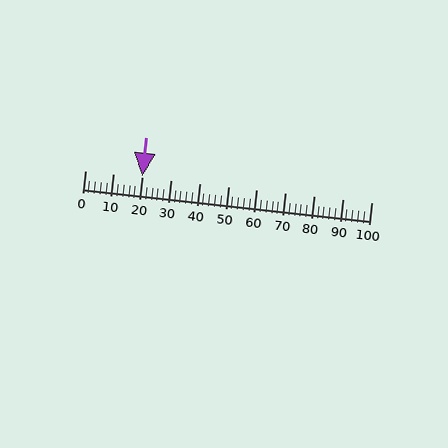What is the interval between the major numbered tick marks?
The major tick marks are spaced 10 units apart.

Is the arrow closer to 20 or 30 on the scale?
The arrow is closer to 20.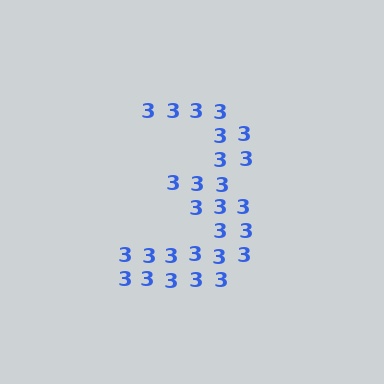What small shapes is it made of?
It is made of small digit 3's.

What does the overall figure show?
The overall figure shows the digit 3.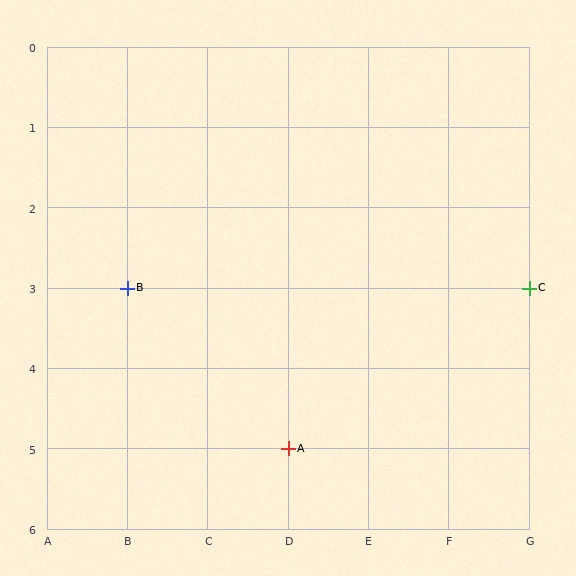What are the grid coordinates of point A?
Point A is at grid coordinates (D, 5).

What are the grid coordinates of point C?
Point C is at grid coordinates (G, 3).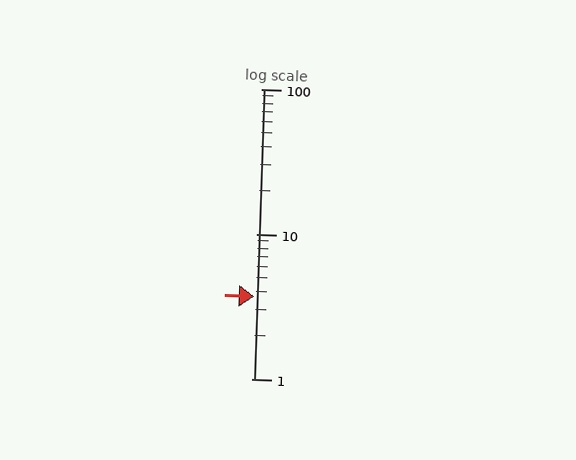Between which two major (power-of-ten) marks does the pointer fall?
The pointer is between 1 and 10.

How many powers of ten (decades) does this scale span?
The scale spans 2 decades, from 1 to 100.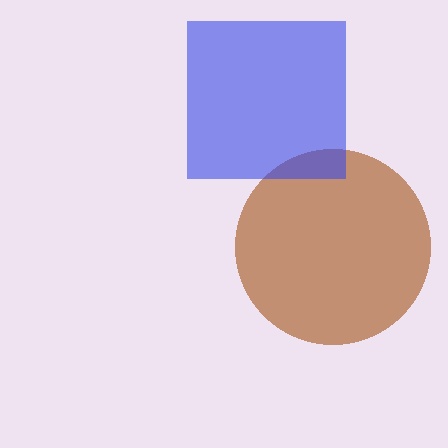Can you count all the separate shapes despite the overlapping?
Yes, there are 2 separate shapes.